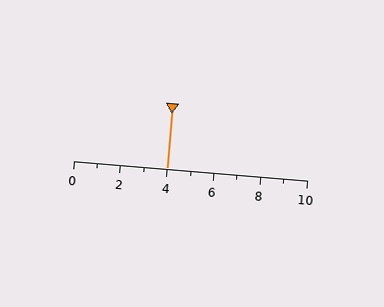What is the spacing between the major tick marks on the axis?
The major ticks are spaced 2 apart.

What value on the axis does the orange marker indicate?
The marker indicates approximately 4.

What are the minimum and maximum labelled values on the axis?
The axis runs from 0 to 10.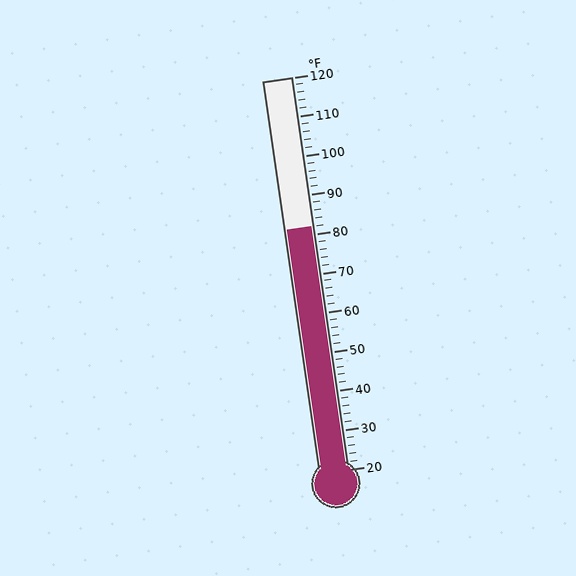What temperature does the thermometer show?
The thermometer shows approximately 82°F.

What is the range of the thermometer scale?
The thermometer scale ranges from 20°F to 120°F.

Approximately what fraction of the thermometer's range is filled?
The thermometer is filled to approximately 60% of its range.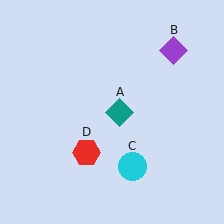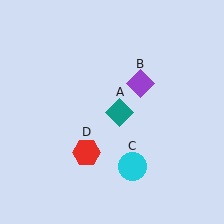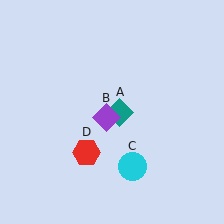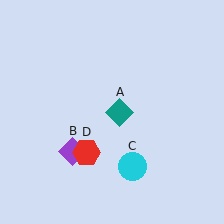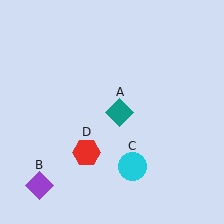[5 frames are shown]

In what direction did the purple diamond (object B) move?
The purple diamond (object B) moved down and to the left.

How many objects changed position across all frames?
1 object changed position: purple diamond (object B).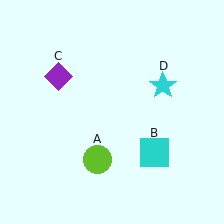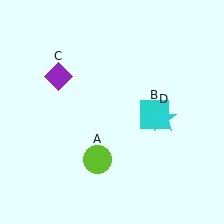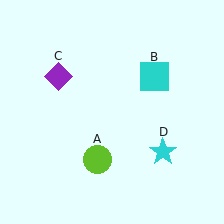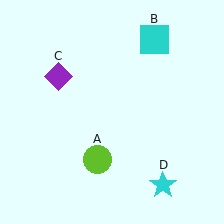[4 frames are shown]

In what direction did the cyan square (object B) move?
The cyan square (object B) moved up.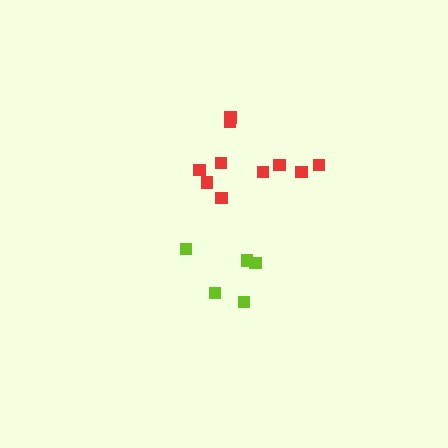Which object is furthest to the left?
The lime cluster is leftmost.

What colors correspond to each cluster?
The clusters are colored: red, lime.